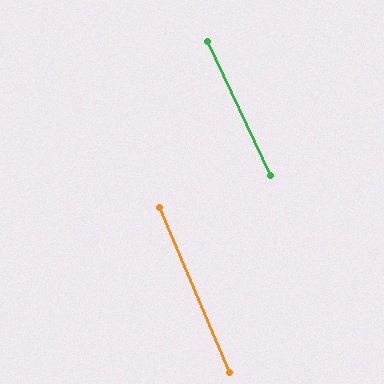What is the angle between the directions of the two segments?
Approximately 2 degrees.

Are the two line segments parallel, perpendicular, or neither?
Parallel — their directions differ by only 2.0°.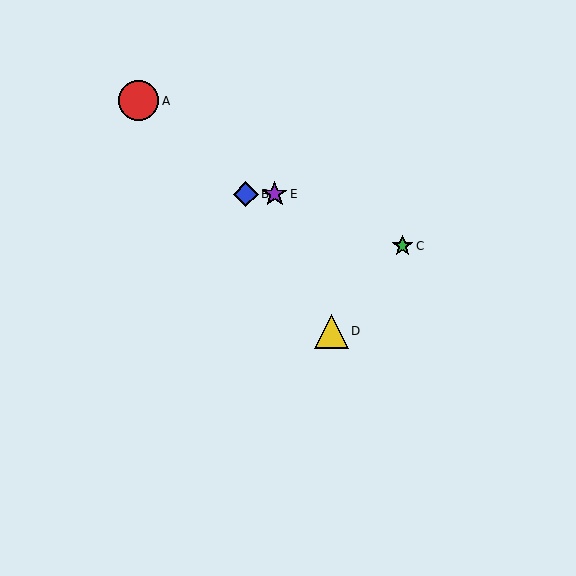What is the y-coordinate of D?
Object D is at y≈331.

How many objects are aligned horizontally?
2 objects (B, E) are aligned horizontally.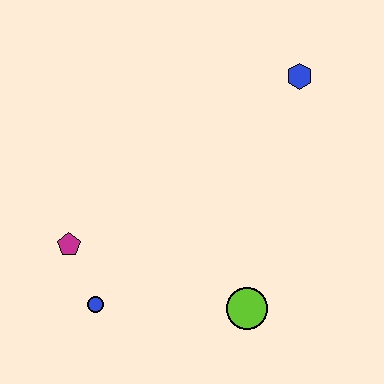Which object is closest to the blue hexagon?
The lime circle is closest to the blue hexagon.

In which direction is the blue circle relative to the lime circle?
The blue circle is to the left of the lime circle.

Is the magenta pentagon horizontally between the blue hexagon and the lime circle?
No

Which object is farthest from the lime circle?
The blue hexagon is farthest from the lime circle.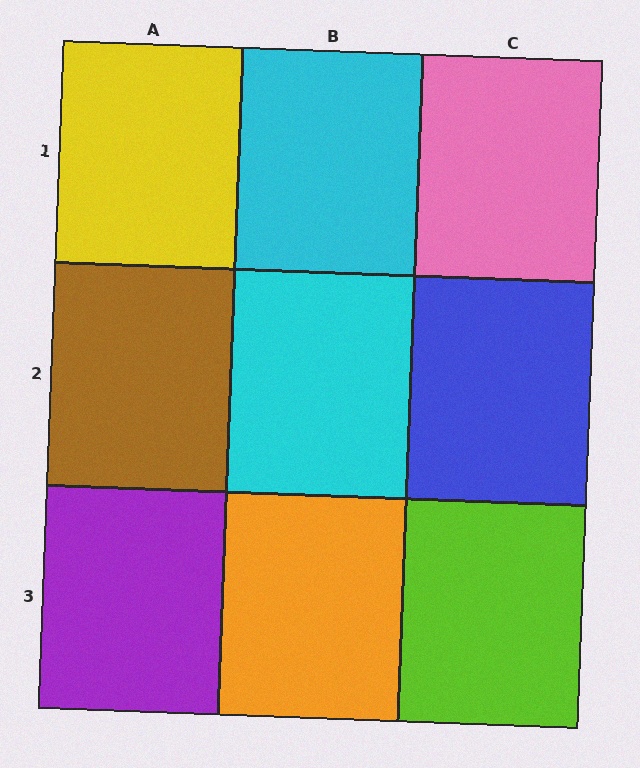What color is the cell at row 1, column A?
Yellow.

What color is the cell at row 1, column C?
Pink.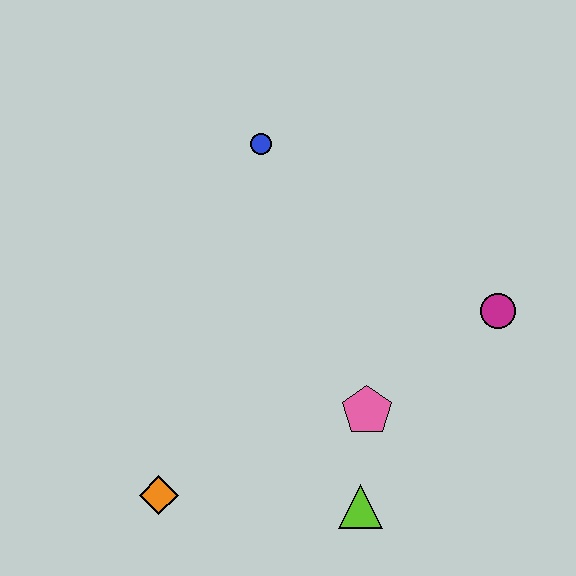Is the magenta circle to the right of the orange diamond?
Yes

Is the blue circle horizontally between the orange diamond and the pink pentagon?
Yes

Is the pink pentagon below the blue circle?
Yes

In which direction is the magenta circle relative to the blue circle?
The magenta circle is to the right of the blue circle.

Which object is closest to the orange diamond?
The lime triangle is closest to the orange diamond.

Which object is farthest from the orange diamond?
The magenta circle is farthest from the orange diamond.